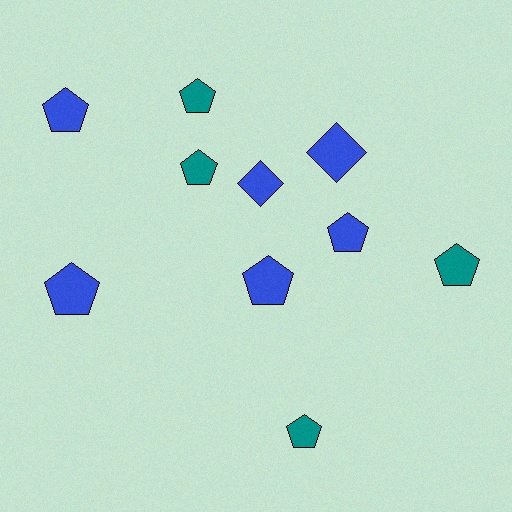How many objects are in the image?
There are 10 objects.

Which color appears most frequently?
Blue, with 6 objects.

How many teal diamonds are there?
There are no teal diamonds.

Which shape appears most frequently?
Pentagon, with 8 objects.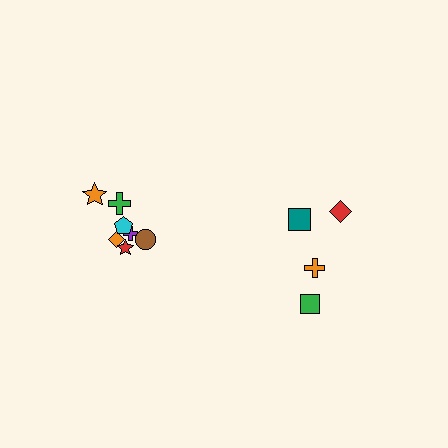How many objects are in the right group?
There are 4 objects.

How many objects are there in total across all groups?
There are 11 objects.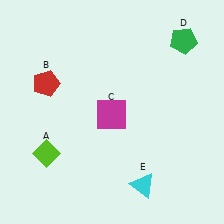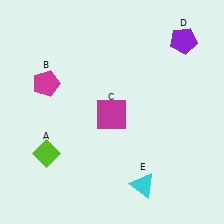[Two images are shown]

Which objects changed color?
B changed from red to magenta. D changed from green to purple.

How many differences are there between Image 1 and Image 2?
There are 2 differences between the two images.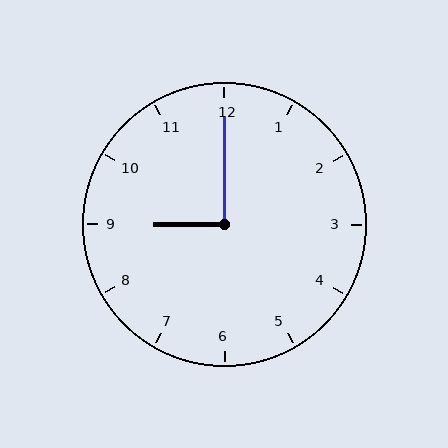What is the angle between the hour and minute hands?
Approximately 90 degrees.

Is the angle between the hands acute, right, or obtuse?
It is right.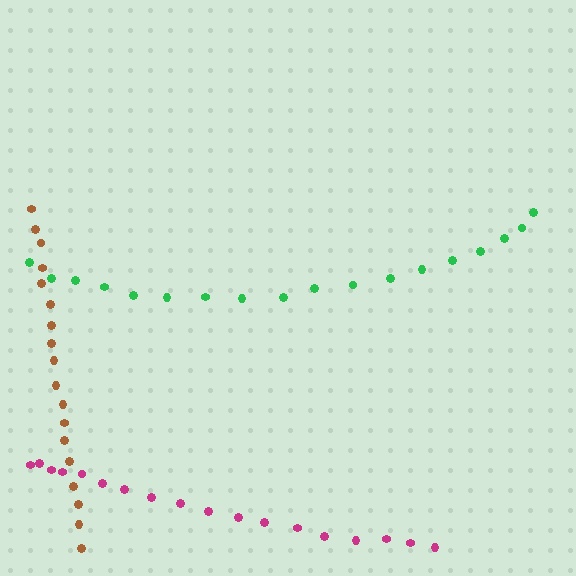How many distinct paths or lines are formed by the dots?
There are 3 distinct paths.